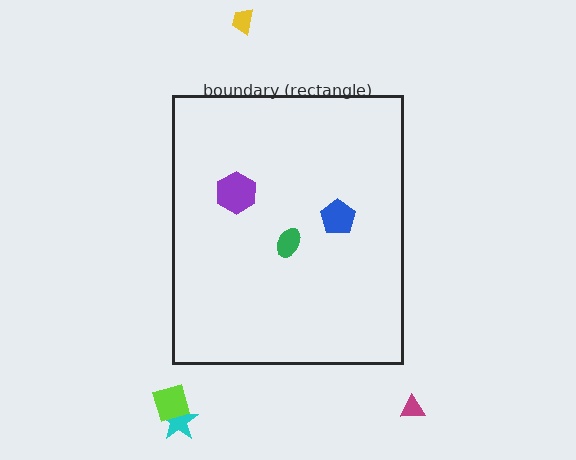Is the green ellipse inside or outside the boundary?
Inside.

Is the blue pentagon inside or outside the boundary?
Inside.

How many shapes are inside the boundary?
3 inside, 4 outside.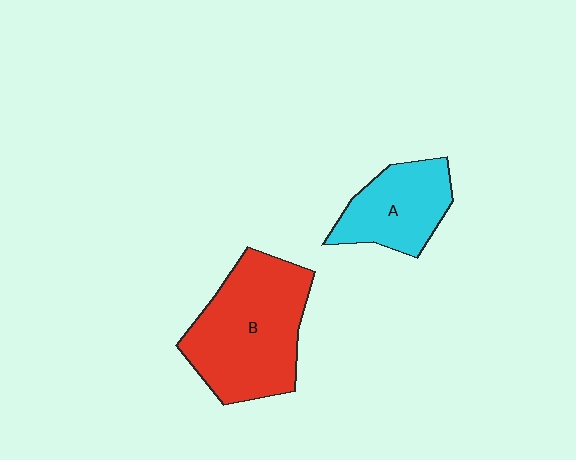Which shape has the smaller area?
Shape A (cyan).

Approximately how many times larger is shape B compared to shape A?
Approximately 1.7 times.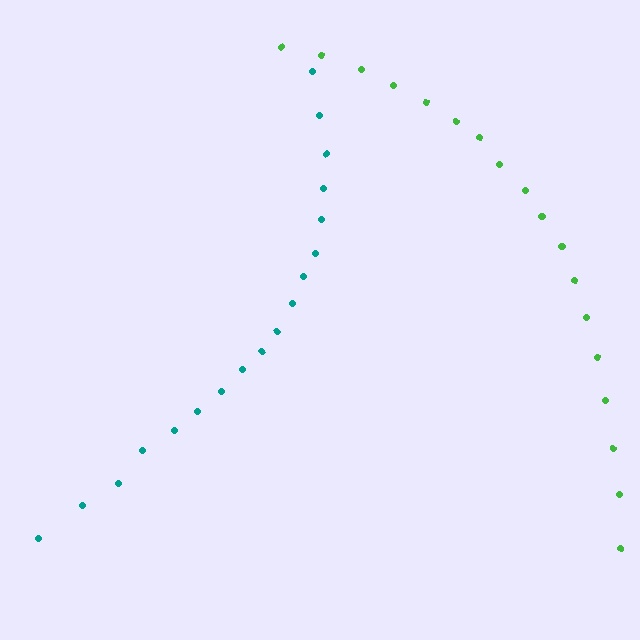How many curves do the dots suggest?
There are 2 distinct paths.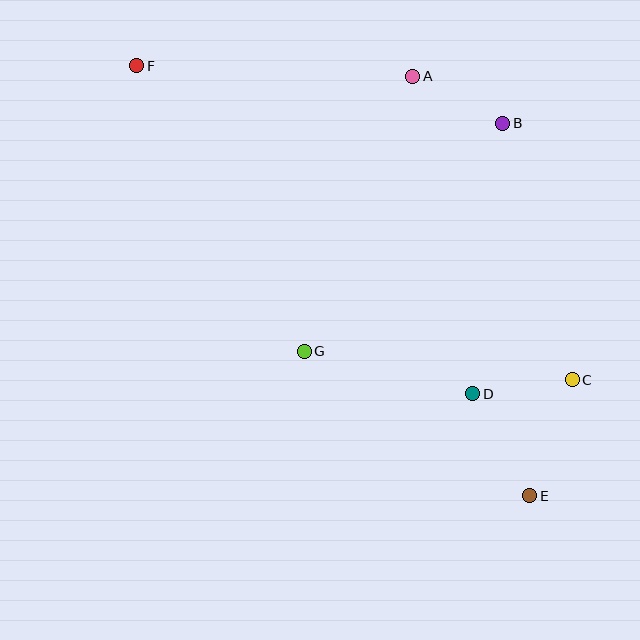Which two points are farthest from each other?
Points E and F are farthest from each other.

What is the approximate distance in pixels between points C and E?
The distance between C and E is approximately 124 pixels.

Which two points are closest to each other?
Points C and D are closest to each other.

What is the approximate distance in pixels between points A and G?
The distance between A and G is approximately 295 pixels.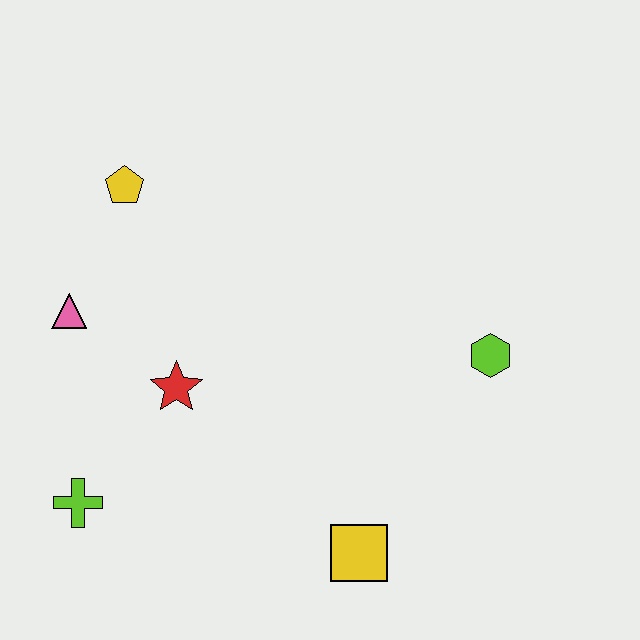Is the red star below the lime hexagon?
Yes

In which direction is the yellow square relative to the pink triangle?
The yellow square is to the right of the pink triangle.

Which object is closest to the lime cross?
The red star is closest to the lime cross.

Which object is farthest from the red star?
The lime hexagon is farthest from the red star.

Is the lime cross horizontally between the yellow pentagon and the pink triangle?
Yes